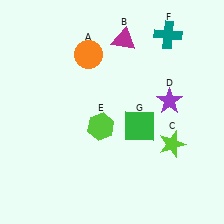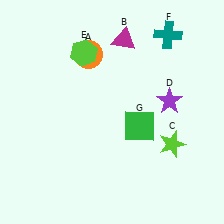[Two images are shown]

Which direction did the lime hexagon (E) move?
The lime hexagon (E) moved up.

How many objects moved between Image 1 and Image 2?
1 object moved between the two images.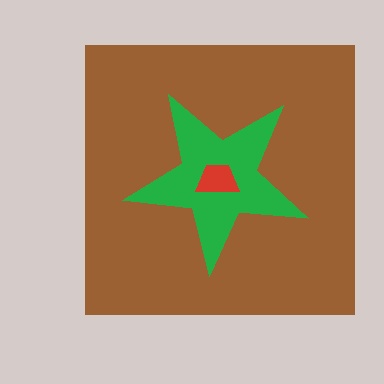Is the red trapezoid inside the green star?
Yes.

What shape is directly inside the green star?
The red trapezoid.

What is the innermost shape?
The red trapezoid.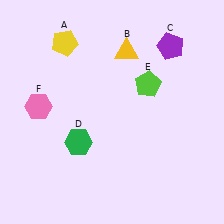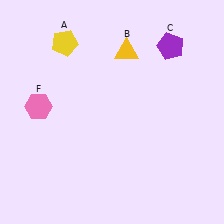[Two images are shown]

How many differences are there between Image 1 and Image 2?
There are 2 differences between the two images.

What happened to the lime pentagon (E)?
The lime pentagon (E) was removed in Image 2. It was in the top-right area of Image 1.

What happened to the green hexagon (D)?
The green hexagon (D) was removed in Image 2. It was in the bottom-left area of Image 1.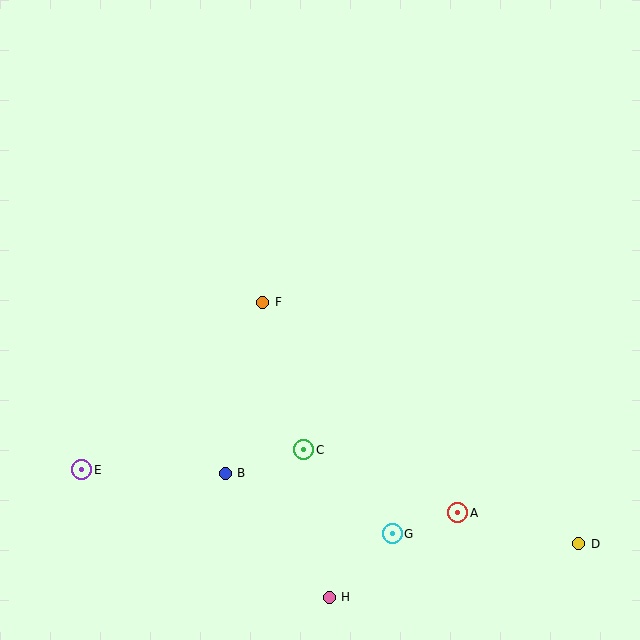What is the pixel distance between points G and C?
The distance between G and C is 122 pixels.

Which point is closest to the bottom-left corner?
Point E is closest to the bottom-left corner.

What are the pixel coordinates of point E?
Point E is at (82, 470).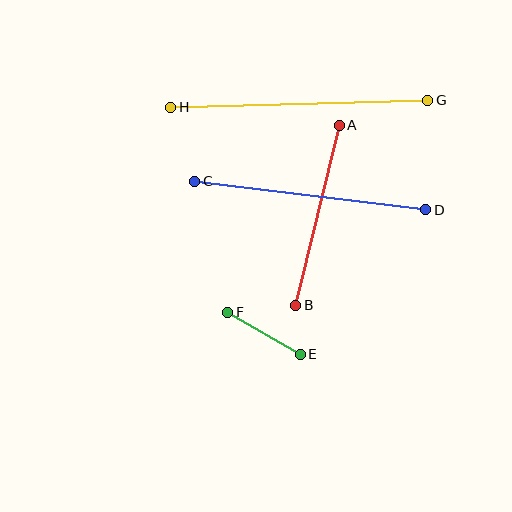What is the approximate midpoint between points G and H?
The midpoint is at approximately (299, 104) pixels.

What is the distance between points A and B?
The distance is approximately 185 pixels.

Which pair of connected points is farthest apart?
Points G and H are farthest apart.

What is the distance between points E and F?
The distance is approximately 84 pixels.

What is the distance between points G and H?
The distance is approximately 257 pixels.